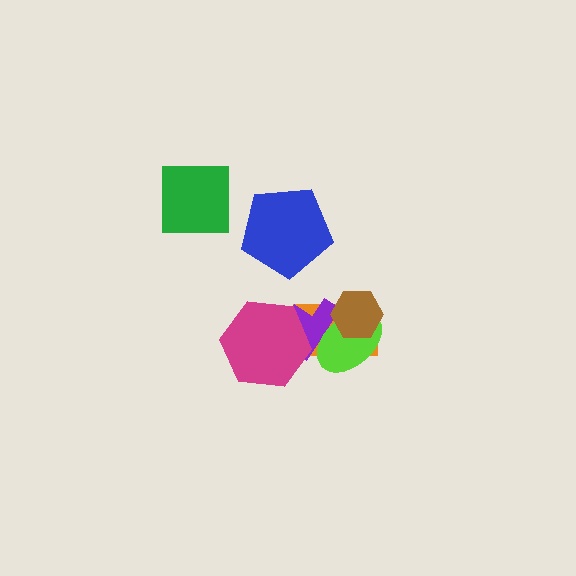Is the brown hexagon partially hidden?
No, no other shape covers it.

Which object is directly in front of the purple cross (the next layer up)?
The lime ellipse is directly in front of the purple cross.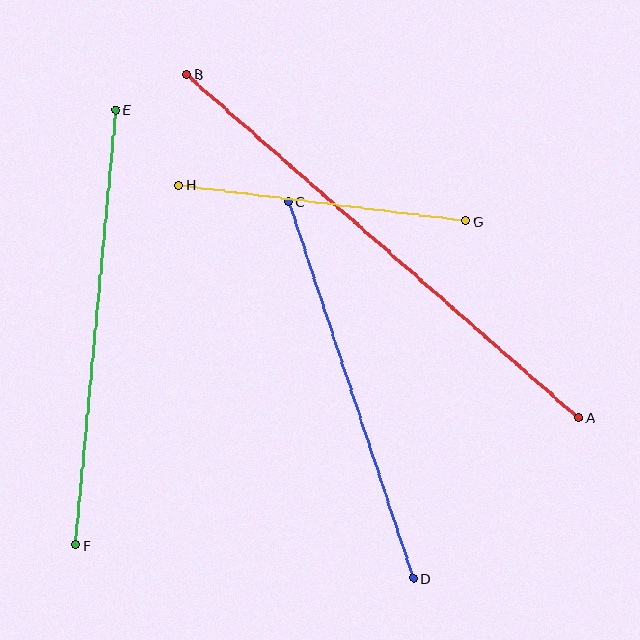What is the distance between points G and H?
The distance is approximately 289 pixels.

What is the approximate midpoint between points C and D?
The midpoint is at approximately (351, 390) pixels.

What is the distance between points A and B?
The distance is approximately 521 pixels.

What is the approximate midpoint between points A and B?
The midpoint is at approximately (382, 246) pixels.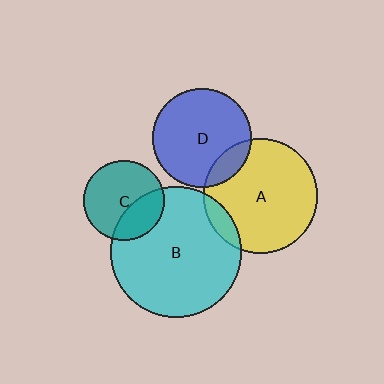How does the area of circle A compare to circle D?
Approximately 1.3 times.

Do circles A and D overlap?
Yes.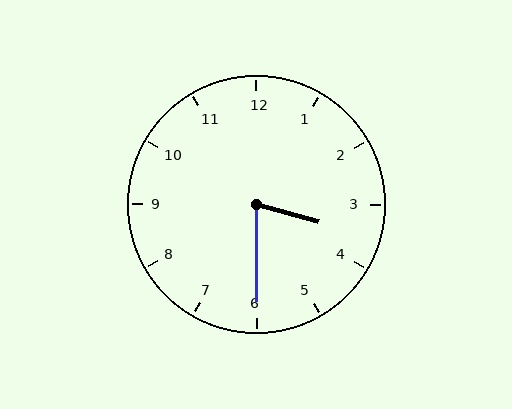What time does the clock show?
3:30.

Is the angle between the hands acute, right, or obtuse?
It is acute.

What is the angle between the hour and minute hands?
Approximately 75 degrees.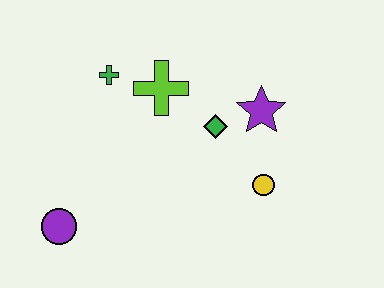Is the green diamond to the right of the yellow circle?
No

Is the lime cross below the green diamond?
No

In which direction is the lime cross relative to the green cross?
The lime cross is to the right of the green cross.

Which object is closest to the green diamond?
The purple star is closest to the green diamond.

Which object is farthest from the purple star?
The purple circle is farthest from the purple star.